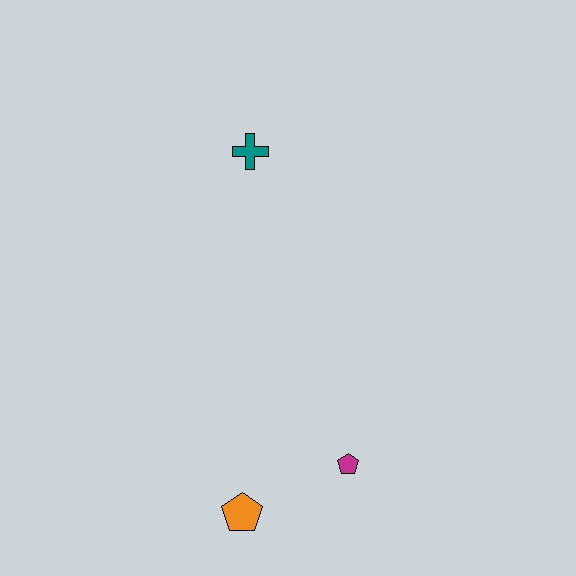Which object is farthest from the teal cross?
The orange pentagon is farthest from the teal cross.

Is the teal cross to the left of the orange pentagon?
No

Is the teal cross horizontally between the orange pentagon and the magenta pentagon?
Yes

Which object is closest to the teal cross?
The magenta pentagon is closest to the teal cross.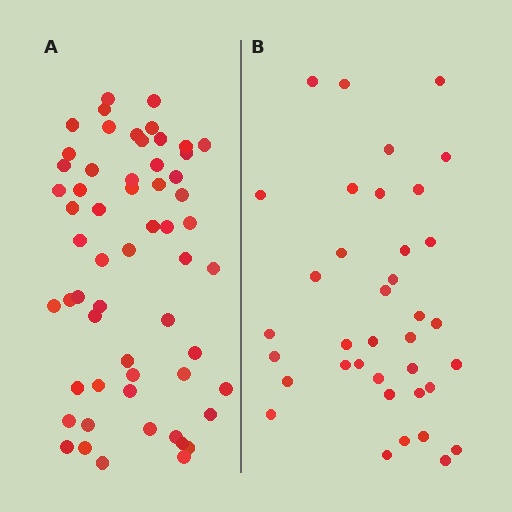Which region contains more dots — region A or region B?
Region A (the left region) has more dots.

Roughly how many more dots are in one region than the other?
Region A has approximately 20 more dots than region B.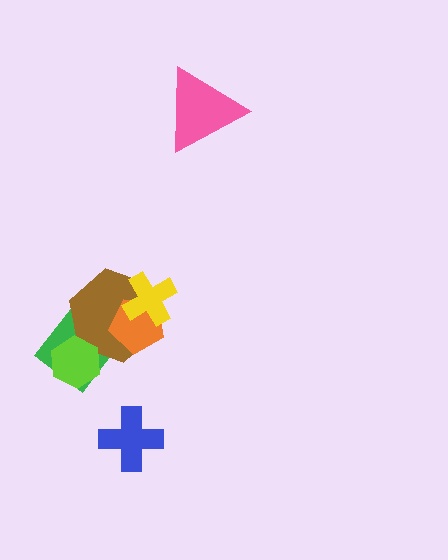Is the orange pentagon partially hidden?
Yes, it is partially covered by another shape.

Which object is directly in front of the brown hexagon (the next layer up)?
The orange pentagon is directly in front of the brown hexagon.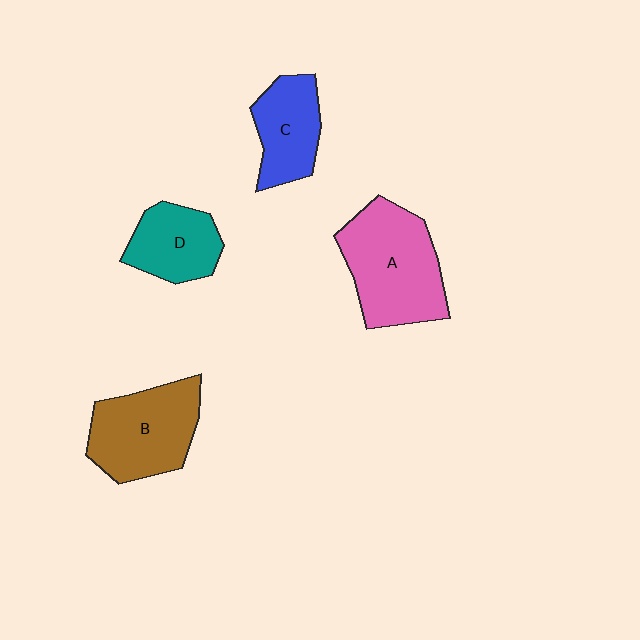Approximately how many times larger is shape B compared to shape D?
Approximately 1.5 times.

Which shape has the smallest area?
Shape D (teal).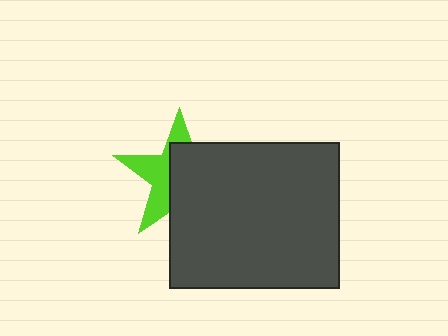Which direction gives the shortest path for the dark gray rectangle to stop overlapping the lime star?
Moving toward the lower-right gives the shortest separation.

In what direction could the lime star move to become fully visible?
The lime star could move toward the upper-left. That would shift it out from behind the dark gray rectangle entirely.